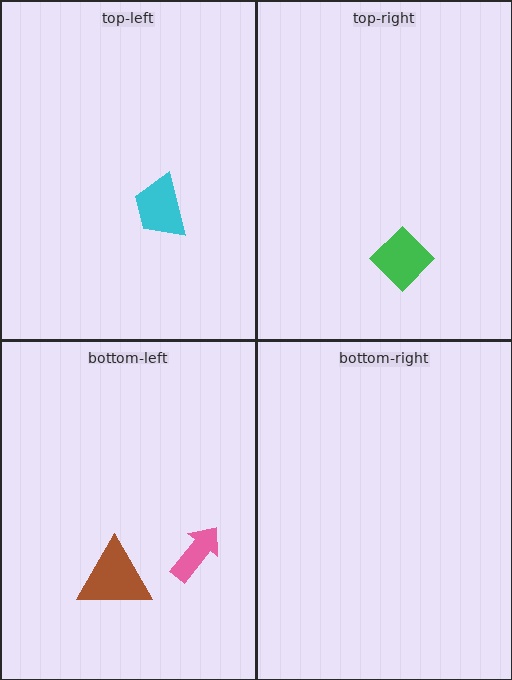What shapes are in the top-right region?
The green diamond.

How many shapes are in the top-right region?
1.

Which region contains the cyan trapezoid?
The top-left region.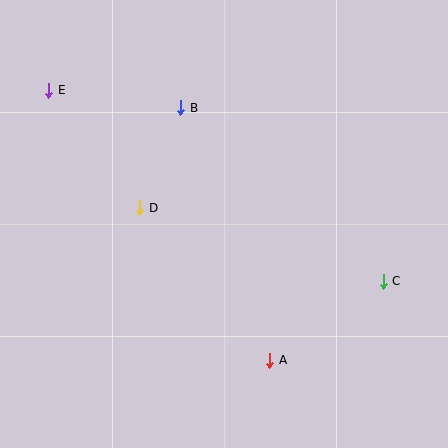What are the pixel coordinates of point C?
Point C is at (383, 281).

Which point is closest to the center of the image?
Point D at (140, 208) is closest to the center.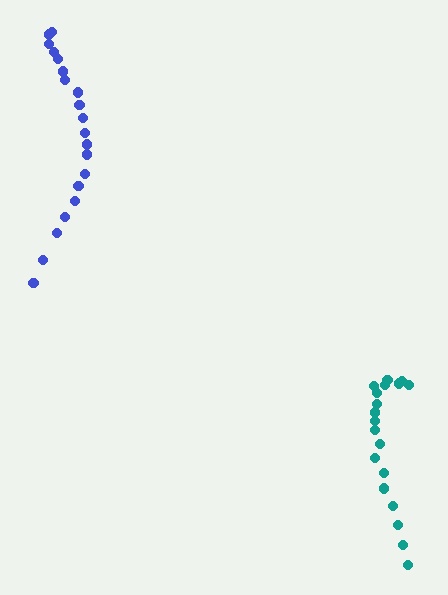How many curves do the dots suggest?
There are 2 distinct paths.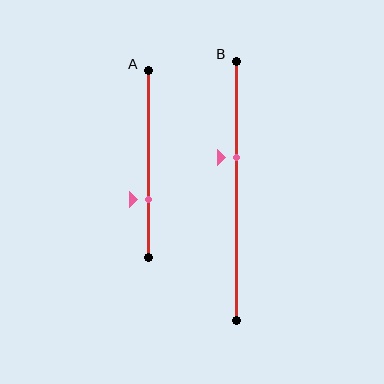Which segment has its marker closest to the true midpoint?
Segment B has its marker closest to the true midpoint.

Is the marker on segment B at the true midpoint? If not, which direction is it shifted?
No, the marker on segment B is shifted upward by about 13% of the segment length.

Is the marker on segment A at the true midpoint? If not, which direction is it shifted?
No, the marker on segment A is shifted downward by about 19% of the segment length.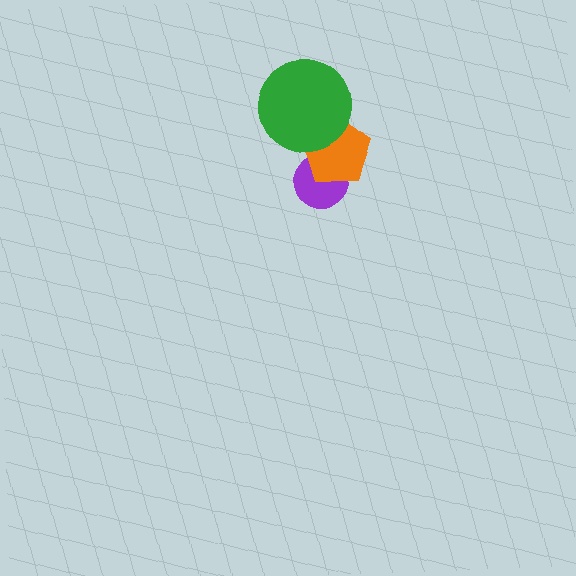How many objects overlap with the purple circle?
1 object overlaps with the purple circle.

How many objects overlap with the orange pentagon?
2 objects overlap with the orange pentagon.